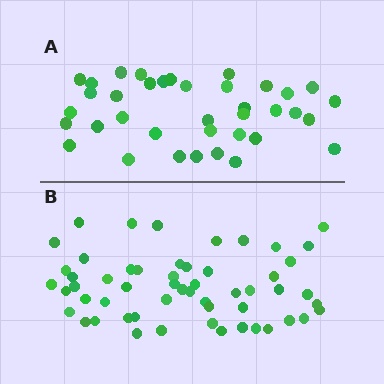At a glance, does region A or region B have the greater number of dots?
Region B (the bottom region) has more dots.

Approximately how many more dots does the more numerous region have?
Region B has approximately 20 more dots than region A.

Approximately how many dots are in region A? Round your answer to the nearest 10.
About 40 dots. (The exact count is 37, which rounds to 40.)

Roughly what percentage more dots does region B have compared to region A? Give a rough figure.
About 50% more.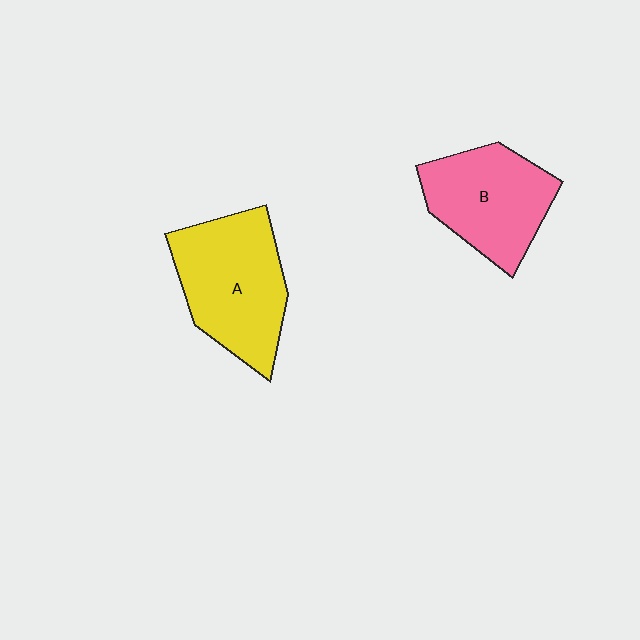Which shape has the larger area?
Shape A (yellow).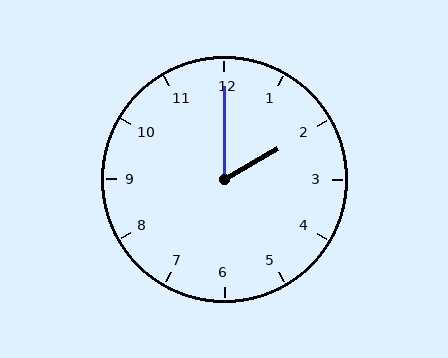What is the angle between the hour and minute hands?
Approximately 60 degrees.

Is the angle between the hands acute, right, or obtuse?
It is acute.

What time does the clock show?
2:00.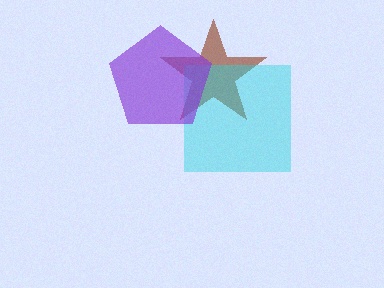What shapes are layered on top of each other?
The layered shapes are: a brown star, a cyan square, a purple pentagon.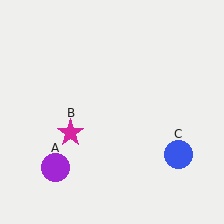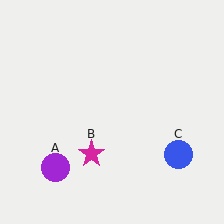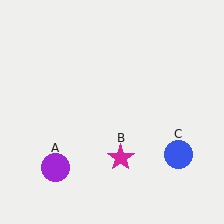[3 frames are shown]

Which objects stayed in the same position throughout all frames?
Purple circle (object A) and blue circle (object C) remained stationary.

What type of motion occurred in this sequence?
The magenta star (object B) rotated counterclockwise around the center of the scene.